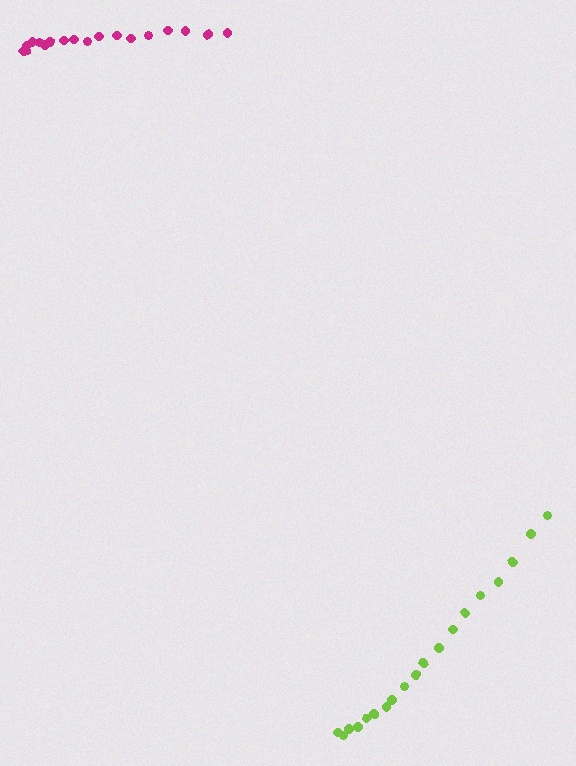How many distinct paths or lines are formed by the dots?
There are 2 distinct paths.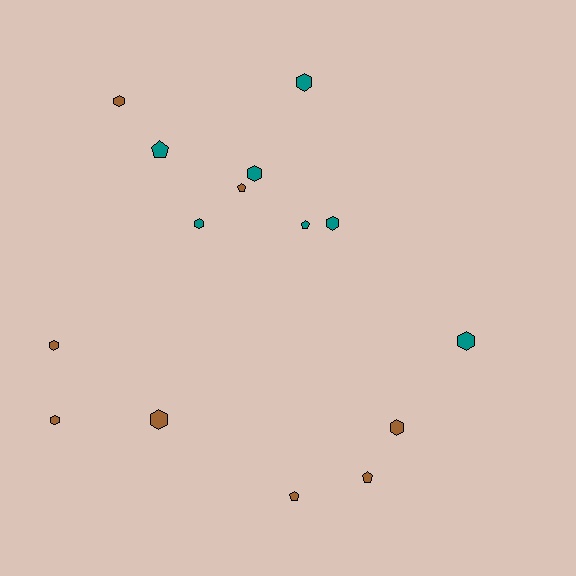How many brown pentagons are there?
There are 3 brown pentagons.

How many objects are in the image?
There are 15 objects.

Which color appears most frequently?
Brown, with 8 objects.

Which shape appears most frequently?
Hexagon, with 10 objects.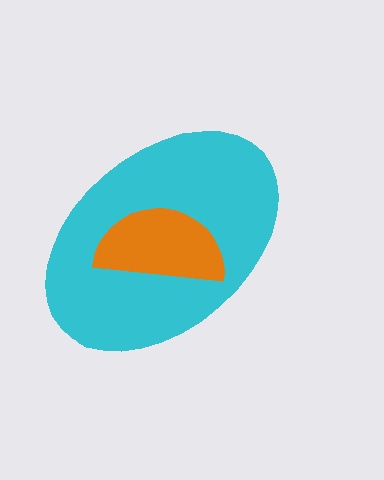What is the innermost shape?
The orange semicircle.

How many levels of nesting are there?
2.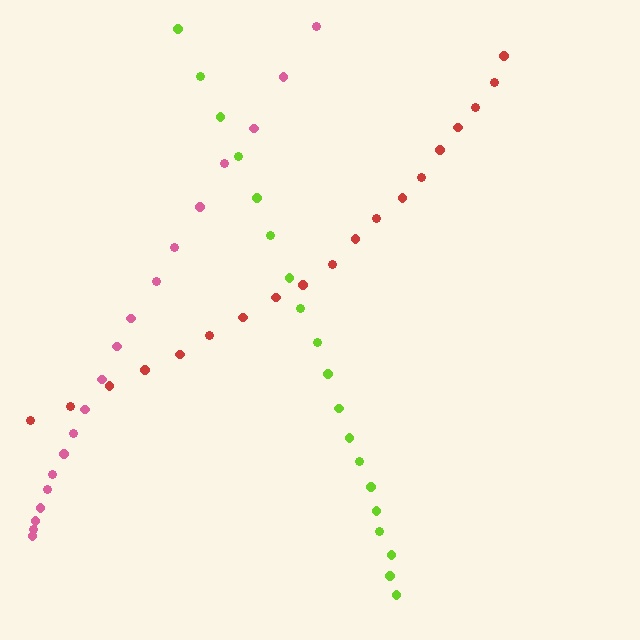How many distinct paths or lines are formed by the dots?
There are 3 distinct paths.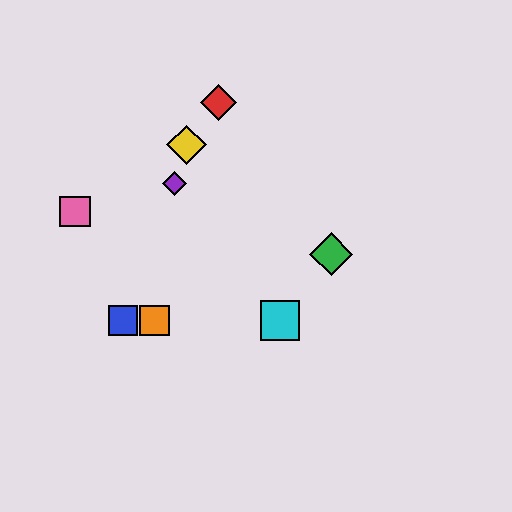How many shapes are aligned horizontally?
3 shapes (the blue square, the orange square, the cyan square) are aligned horizontally.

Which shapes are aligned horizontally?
The blue square, the orange square, the cyan square are aligned horizontally.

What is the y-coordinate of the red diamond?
The red diamond is at y≈102.